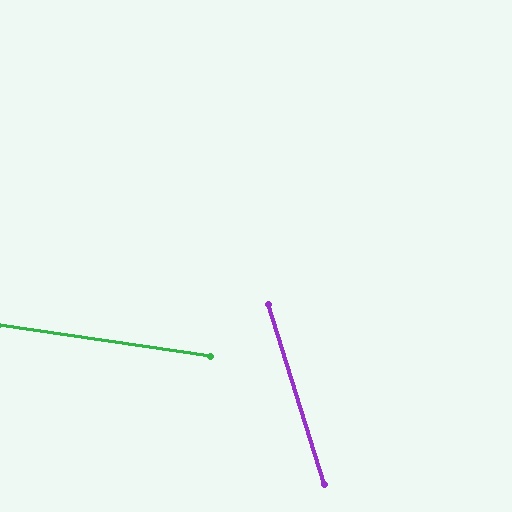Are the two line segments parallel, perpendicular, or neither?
Neither parallel nor perpendicular — they differ by about 64°.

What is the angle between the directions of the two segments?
Approximately 64 degrees.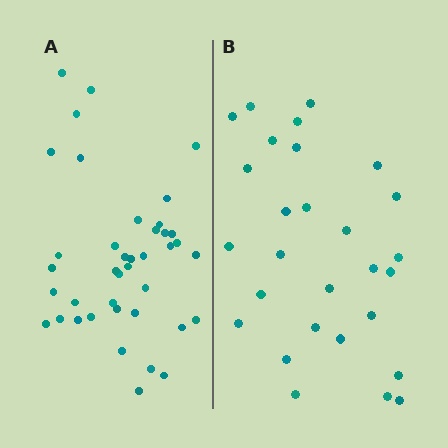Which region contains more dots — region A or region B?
Region A (the left region) has more dots.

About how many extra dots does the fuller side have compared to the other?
Region A has roughly 12 or so more dots than region B.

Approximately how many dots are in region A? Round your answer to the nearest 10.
About 40 dots.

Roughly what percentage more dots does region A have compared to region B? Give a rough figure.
About 45% more.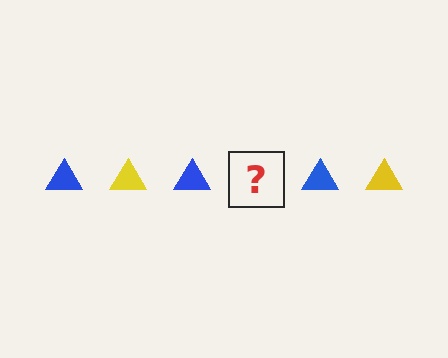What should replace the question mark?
The question mark should be replaced with a yellow triangle.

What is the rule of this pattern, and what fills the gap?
The rule is that the pattern cycles through blue, yellow triangles. The gap should be filled with a yellow triangle.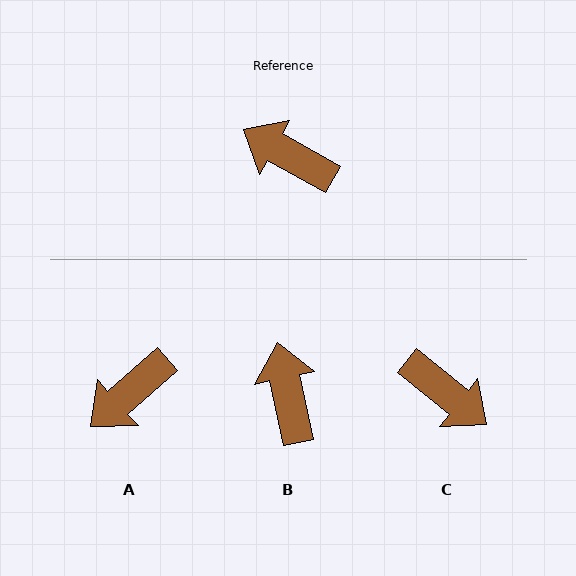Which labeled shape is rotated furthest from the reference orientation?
C, about 170 degrees away.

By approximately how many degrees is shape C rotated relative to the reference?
Approximately 170 degrees counter-clockwise.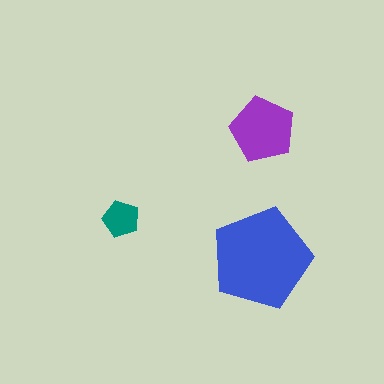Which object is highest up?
The purple pentagon is topmost.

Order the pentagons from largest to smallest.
the blue one, the purple one, the teal one.